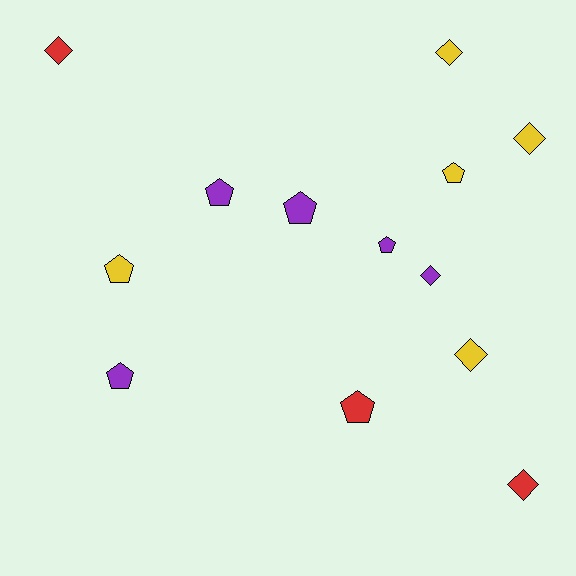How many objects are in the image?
There are 13 objects.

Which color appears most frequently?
Purple, with 5 objects.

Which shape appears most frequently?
Pentagon, with 7 objects.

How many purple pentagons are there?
There are 4 purple pentagons.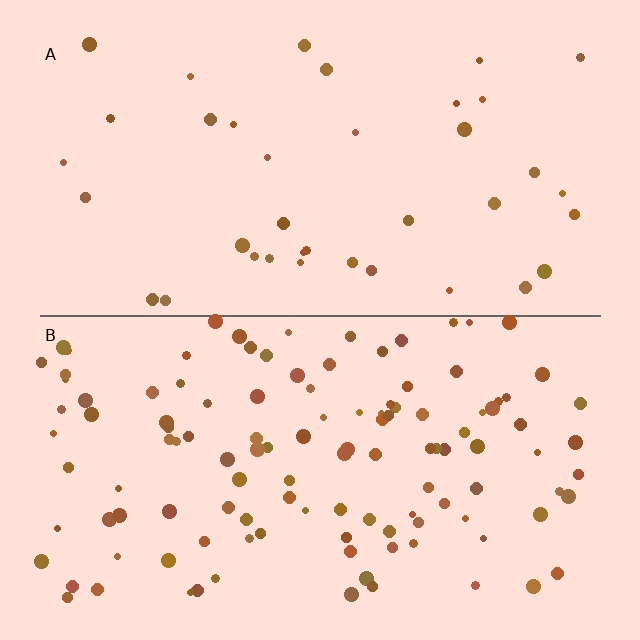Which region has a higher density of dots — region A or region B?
B (the bottom).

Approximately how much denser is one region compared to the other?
Approximately 3.2× — region B over region A.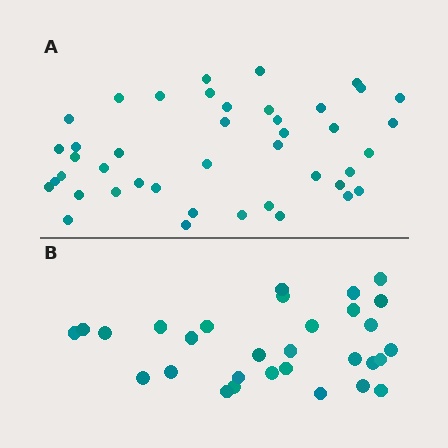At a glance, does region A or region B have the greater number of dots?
Region A (the top region) has more dots.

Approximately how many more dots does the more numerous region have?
Region A has approximately 15 more dots than region B.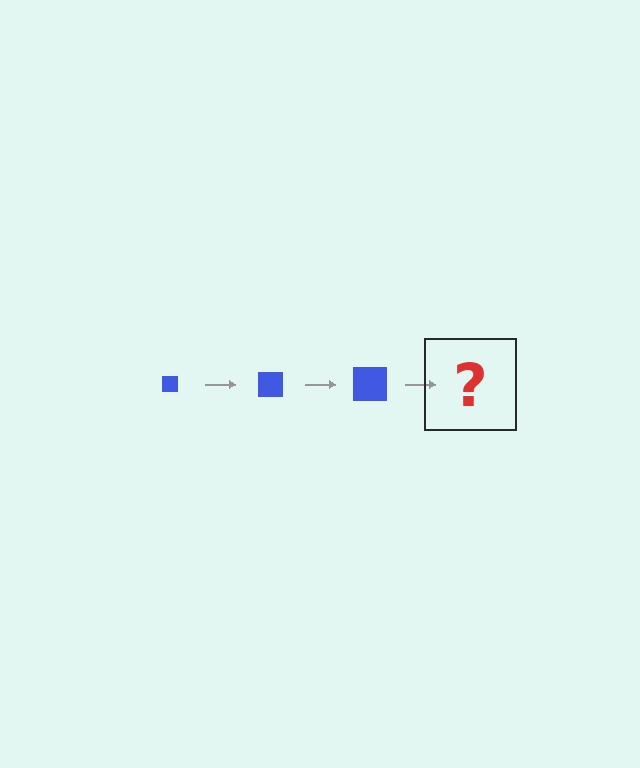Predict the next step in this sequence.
The next step is a blue square, larger than the previous one.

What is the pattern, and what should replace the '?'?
The pattern is that the square gets progressively larger each step. The '?' should be a blue square, larger than the previous one.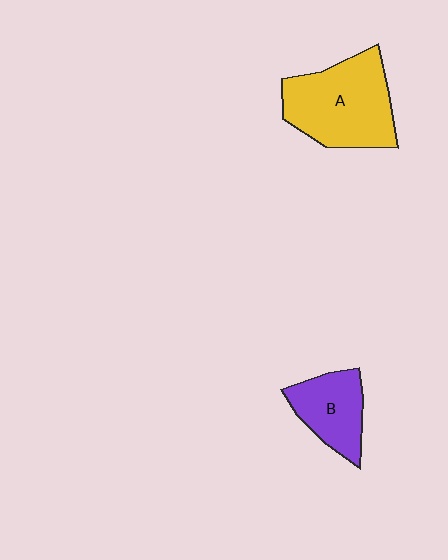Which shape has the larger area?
Shape A (yellow).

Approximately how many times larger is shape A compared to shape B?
Approximately 1.7 times.